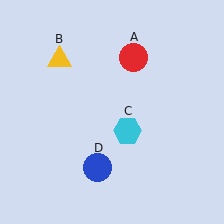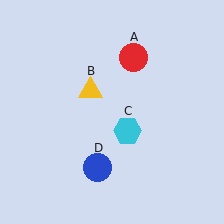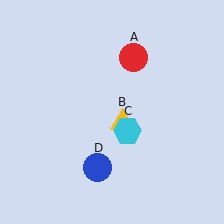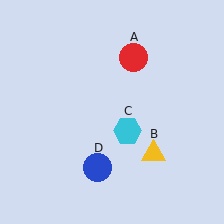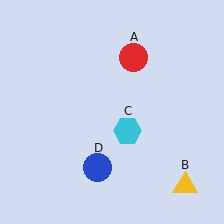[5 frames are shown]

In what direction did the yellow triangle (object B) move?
The yellow triangle (object B) moved down and to the right.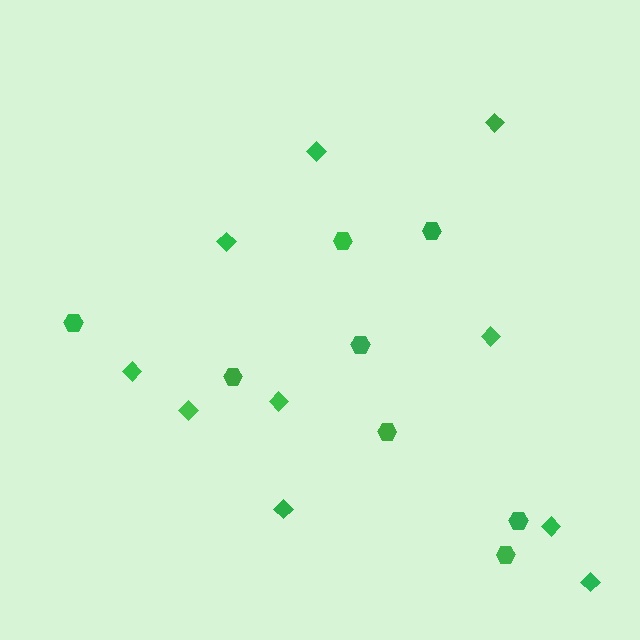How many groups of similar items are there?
There are 2 groups: one group of diamonds (10) and one group of hexagons (8).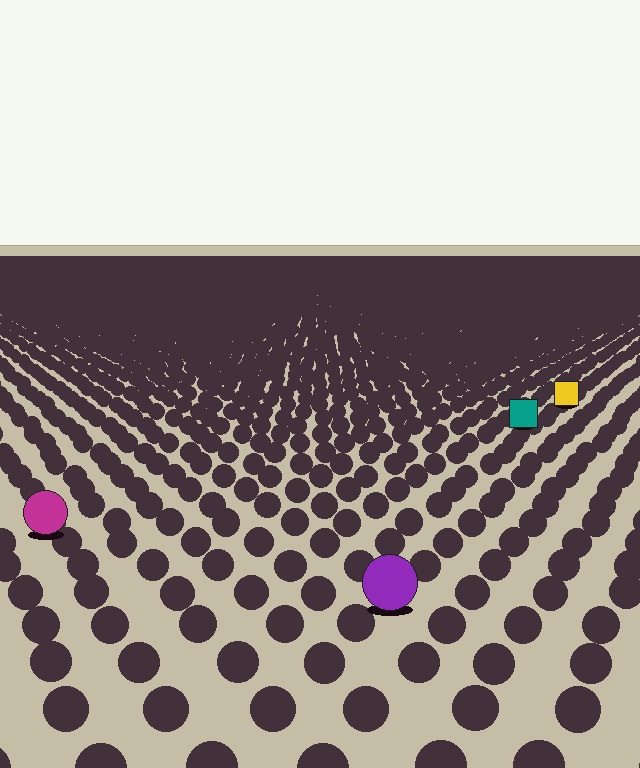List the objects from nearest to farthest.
From nearest to farthest: the purple circle, the magenta circle, the teal square, the yellow square.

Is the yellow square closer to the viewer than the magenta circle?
No. The magenta circle is closer — you can tell from the texture gradient: the ground texture is coarser near it.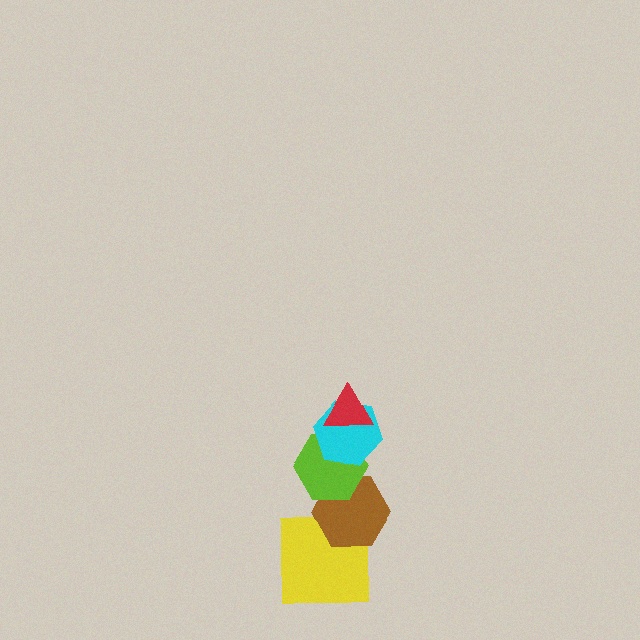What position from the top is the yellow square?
The yellow square is 5th from the top.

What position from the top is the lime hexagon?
The lime hexagon is 3rd from the top.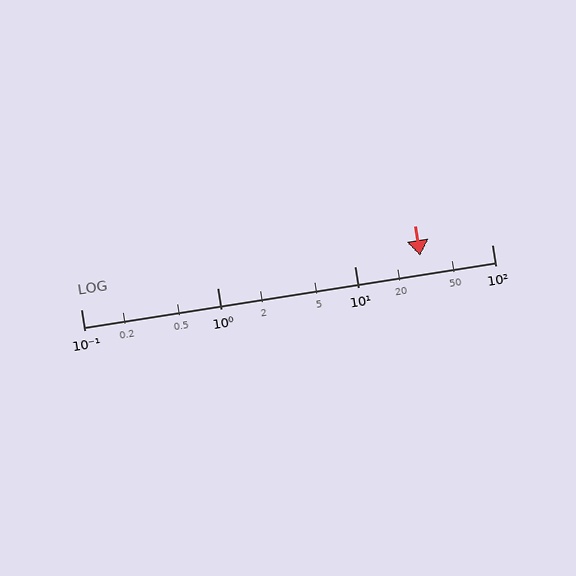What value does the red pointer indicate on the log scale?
The pointer indicates approximately 30.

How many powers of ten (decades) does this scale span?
The scale spans 3 decades, from 0.1 to 100.